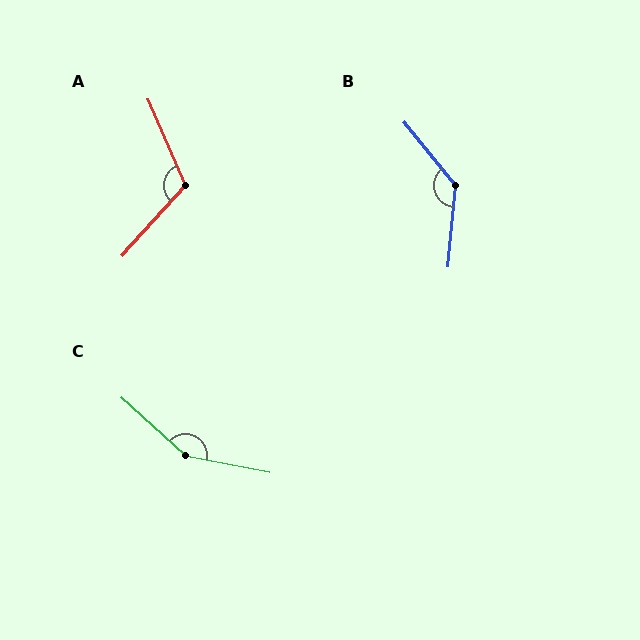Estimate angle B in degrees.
Approximately 136 degrees.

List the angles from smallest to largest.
A (114°), B (136°), C (149°).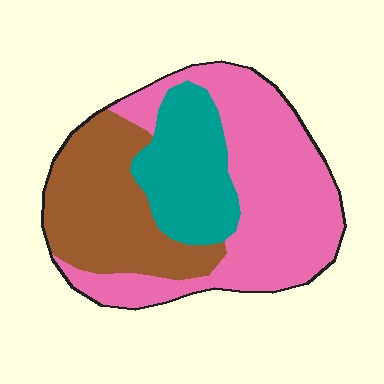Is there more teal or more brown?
Brown.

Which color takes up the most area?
Pink, at roughly 50%.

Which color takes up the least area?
Teal, at roughly 20%.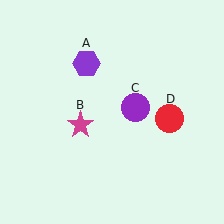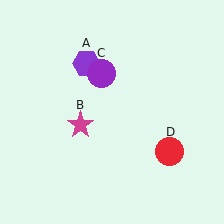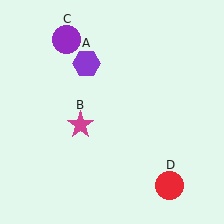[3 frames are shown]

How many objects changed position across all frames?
2 objects changed position: purple circle (object C), red circle (object D).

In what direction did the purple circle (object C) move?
The purple circle (object C) moved up and to the left.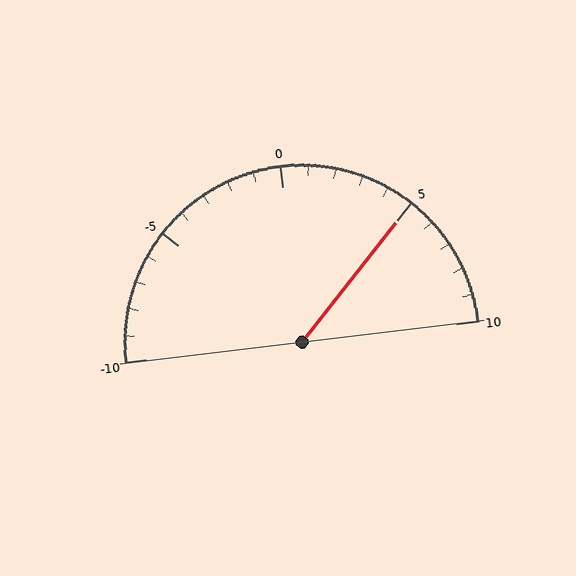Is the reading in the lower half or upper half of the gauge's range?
The reading is in the upper half of the range (-10 to 10).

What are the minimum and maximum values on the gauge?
The gauge ranges from -10 to 10.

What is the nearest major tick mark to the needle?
The nearest major tick mark is 5.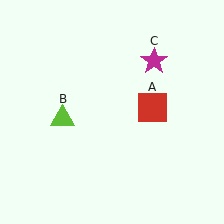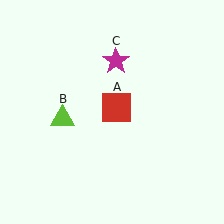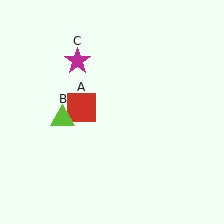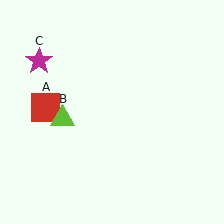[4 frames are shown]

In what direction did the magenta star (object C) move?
The magenta star (object C) moved left.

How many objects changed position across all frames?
2 objects changed position: red square (object A), magenta star (object C).